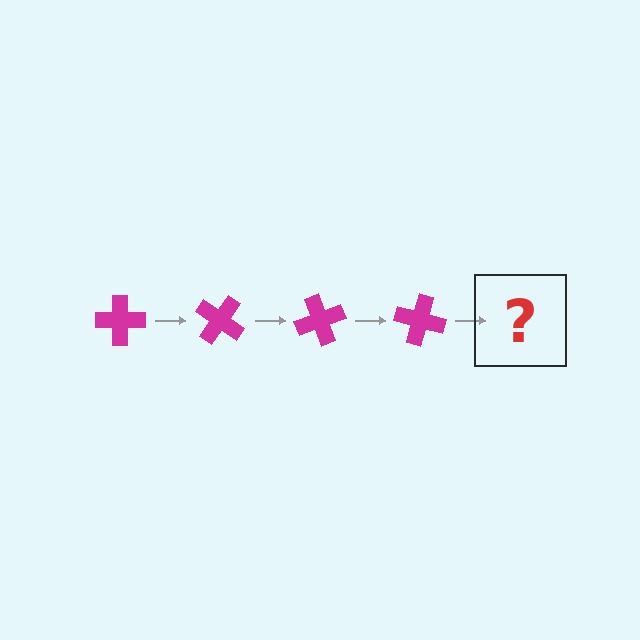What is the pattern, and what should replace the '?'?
The pattern is that the cross rotates 35 degrees each step. The '?' should be a magenta cross rotated 140 degrees.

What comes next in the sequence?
The next element should be a magenta cross rotated 140 degrees.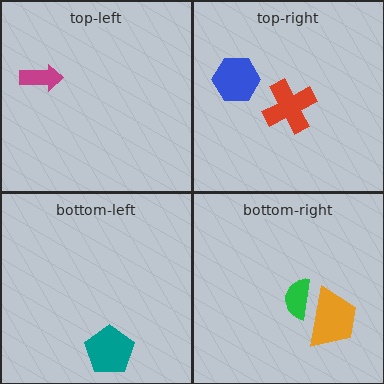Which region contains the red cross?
The top-right region.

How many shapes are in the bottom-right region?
2.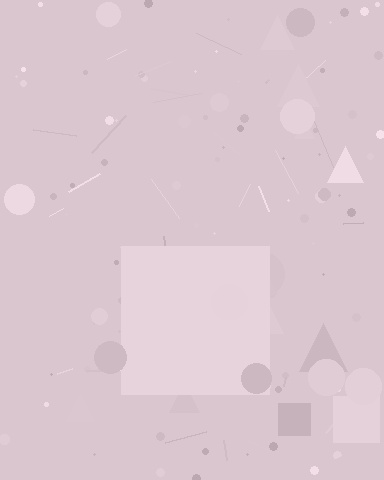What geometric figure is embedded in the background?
A square is embedded in the background.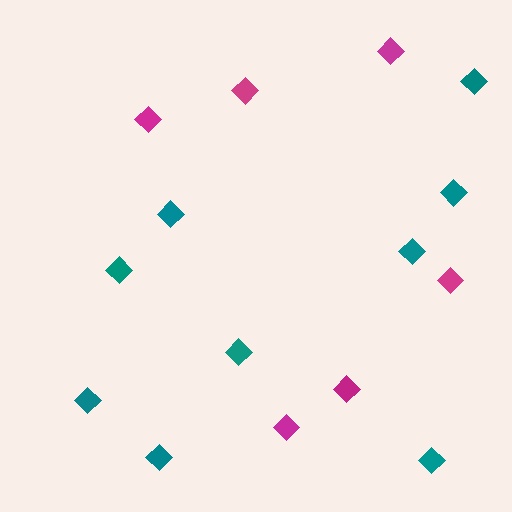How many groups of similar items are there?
There are 2 groups: one group of teal diamonds (9) and one group of magenta diamonds (6).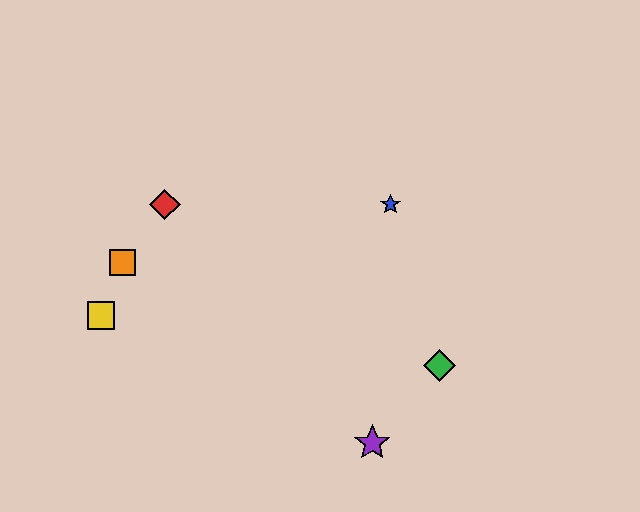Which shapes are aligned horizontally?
The red diamond, the blue star are aligned horizontally.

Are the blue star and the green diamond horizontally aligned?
No, the blue star is at y≈204 and the green diamond is at y≈365.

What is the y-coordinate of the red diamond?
The red diamond is at y≈204.